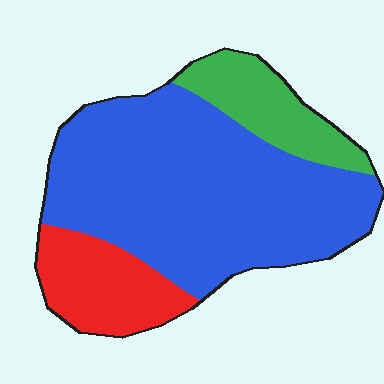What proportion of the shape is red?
Red covers roughly 15% of the shape.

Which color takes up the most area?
Blue, at roughly 65%.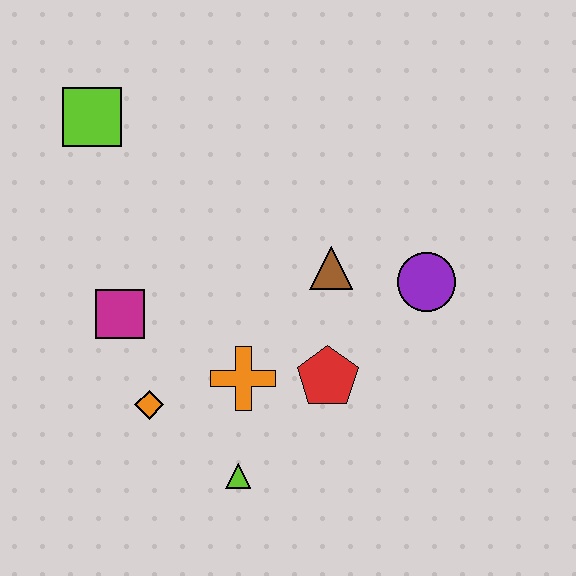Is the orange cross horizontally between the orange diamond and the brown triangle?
Yes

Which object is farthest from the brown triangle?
The lime square is farthest from the brown triangle.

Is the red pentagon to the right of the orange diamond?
Yes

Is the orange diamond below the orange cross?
Yes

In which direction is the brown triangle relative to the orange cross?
The brown triangle is above the orange cross.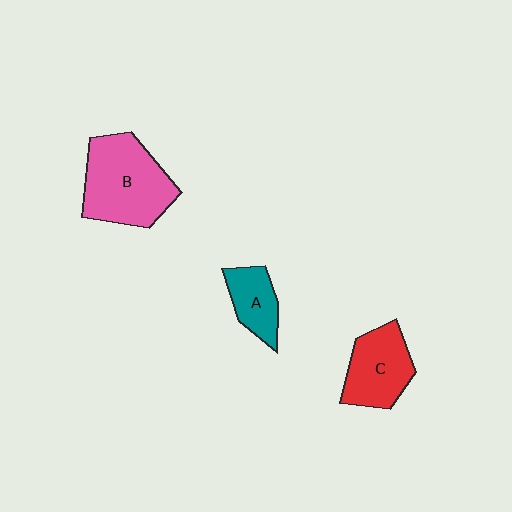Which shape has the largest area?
Shape B (pink).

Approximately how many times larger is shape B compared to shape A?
Approximately 2.2 times.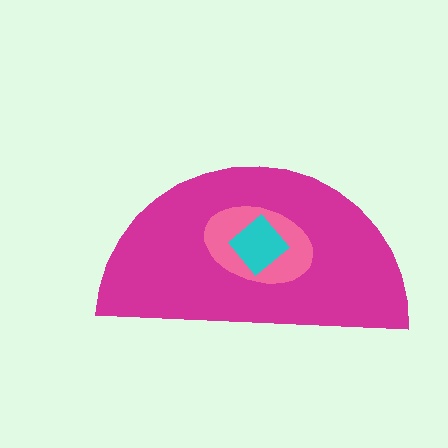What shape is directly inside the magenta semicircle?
The pink ellipse.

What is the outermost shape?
The magenta semicircle.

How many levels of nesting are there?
3.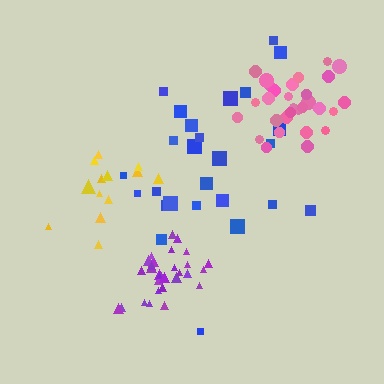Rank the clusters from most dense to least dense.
purple, pink, blue, yellow.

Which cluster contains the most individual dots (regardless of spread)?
Pink (30).